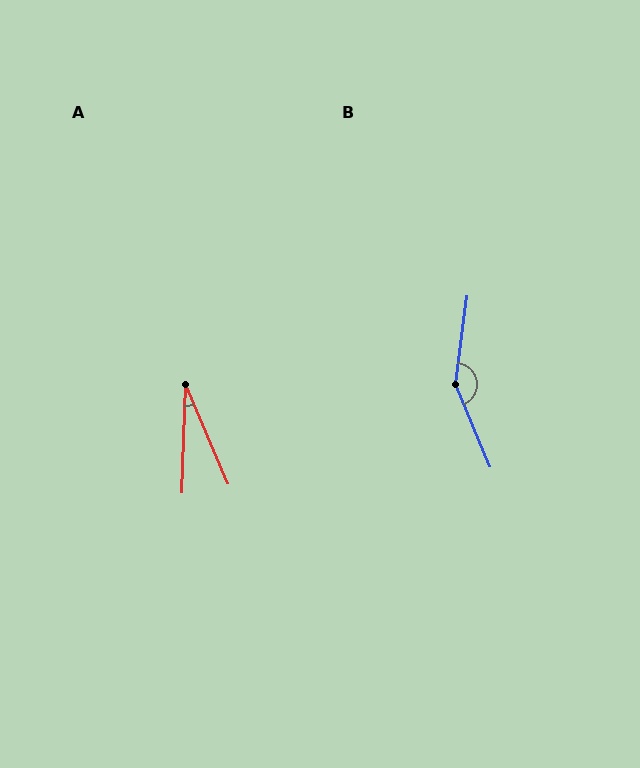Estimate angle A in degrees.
Approximately 25 degrees.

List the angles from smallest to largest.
A (25°), B (150°).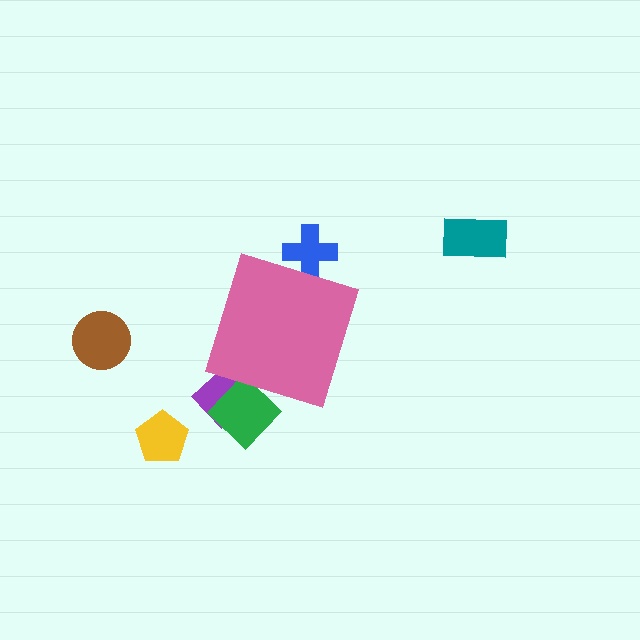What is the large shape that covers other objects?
A pink diamond.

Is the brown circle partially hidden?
No, the brown circle is fully visible.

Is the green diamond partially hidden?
Yes, the green diamond is partially hidden behind the pink diamond.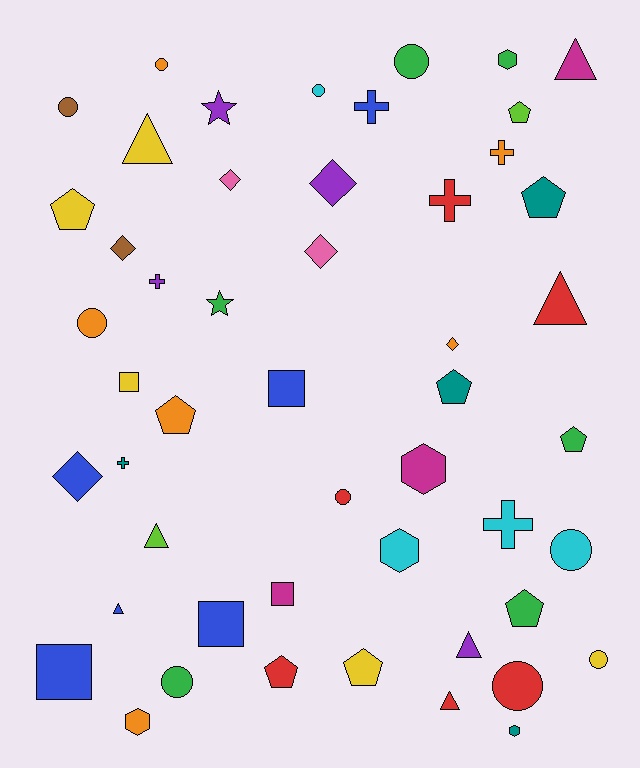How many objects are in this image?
There are 50 objects.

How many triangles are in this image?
There are 7 triangles.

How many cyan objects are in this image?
There are 4 cyan objects.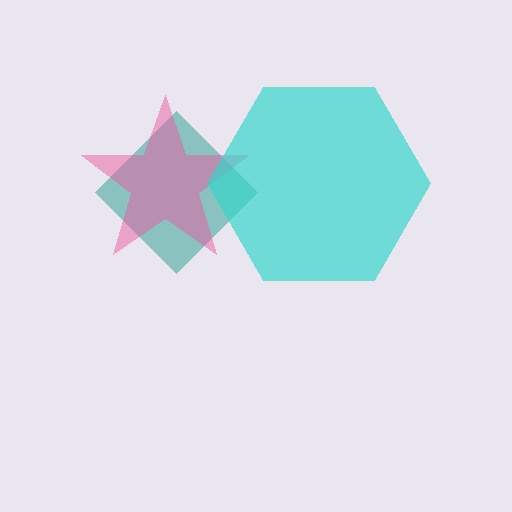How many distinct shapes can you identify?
There are 3 distinct shapes: a teal diamond, a pink star, a cyan hexagon.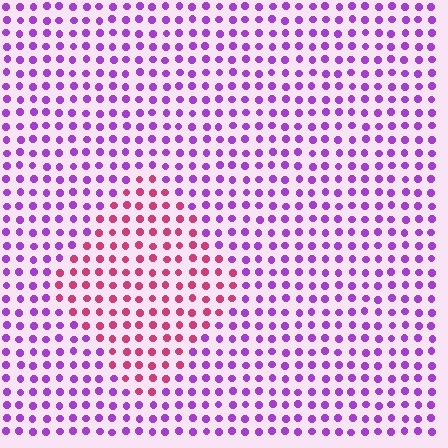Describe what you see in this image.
The image is filled with small purple elements in a uniform arrangement. A diamond-shaped region is visible where the elements are tinted to a slightly different hue, forming a subtle color boundary.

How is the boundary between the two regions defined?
The boundary is defined purely by a slight shift in hue (about 50 degrees). Spacing, size, and orientation are identical on both sides.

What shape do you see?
I see a diamond.